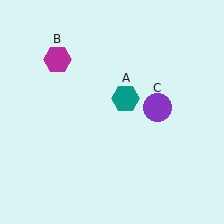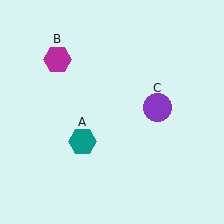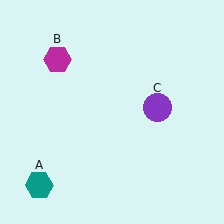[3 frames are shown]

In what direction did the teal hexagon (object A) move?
The teal hexagon (object A) moved down and to the left.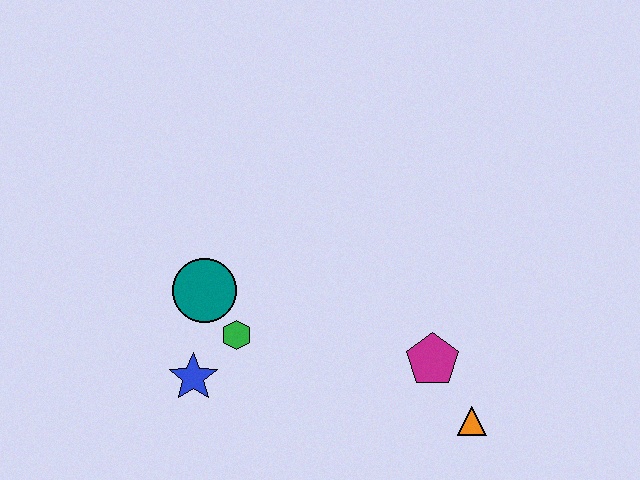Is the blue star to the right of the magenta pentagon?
No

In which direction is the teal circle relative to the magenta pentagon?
The teal circle is to the left of the magenta pentagon.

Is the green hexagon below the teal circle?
Yes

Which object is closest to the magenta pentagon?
The orange triangle is closest to the magenta pentagon.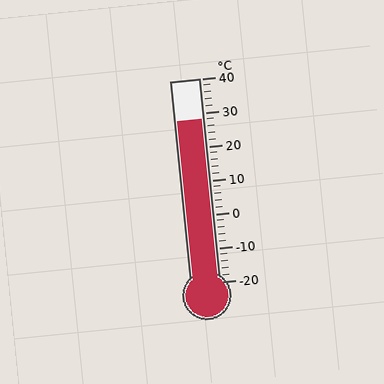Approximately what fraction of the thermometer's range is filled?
The thermometer is filled to approximately 80% of its range.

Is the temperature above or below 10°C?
The temperature is above 10°C.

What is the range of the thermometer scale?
The thermometer scale ranges from -20°C to 40°C.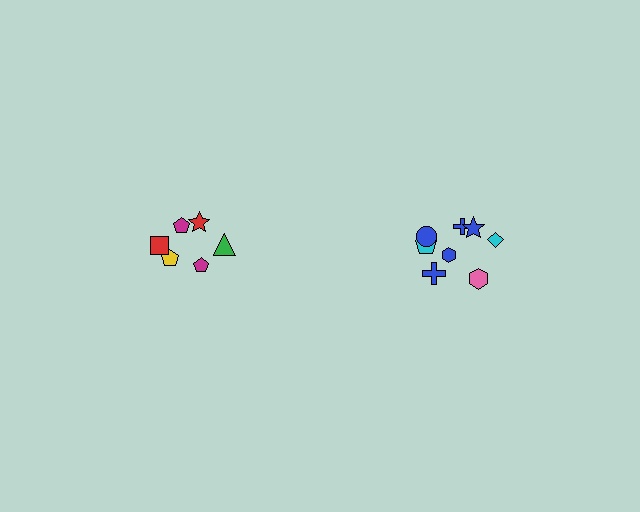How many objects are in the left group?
There are 6 objects.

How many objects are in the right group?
There are 8 objects.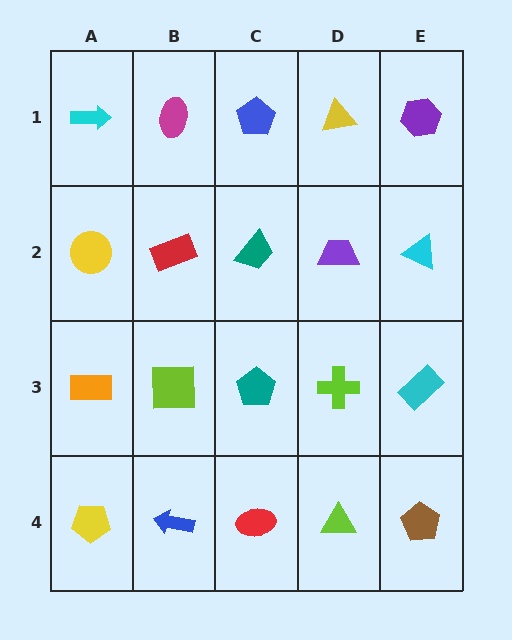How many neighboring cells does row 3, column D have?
4.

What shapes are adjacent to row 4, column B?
A lime square (row 3, column B), a yellow pentagon (row 4, column A), a red ellipse (row 4, column C).